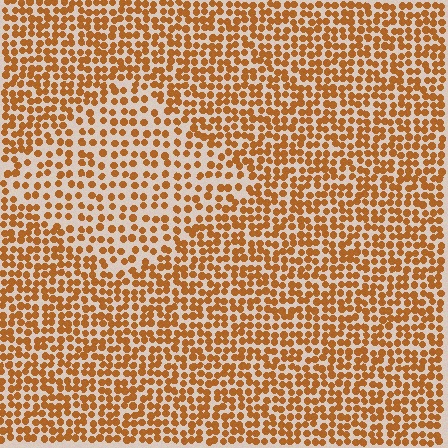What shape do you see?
I see a diamond.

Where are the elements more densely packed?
The elements are more densely packed outside the diamond boundary.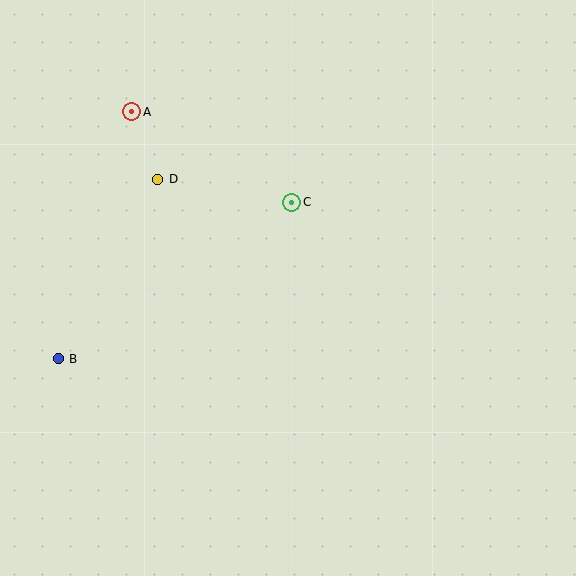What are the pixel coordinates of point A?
Point A is at (132, 112).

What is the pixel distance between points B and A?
The distance between B and A is 257 pixels.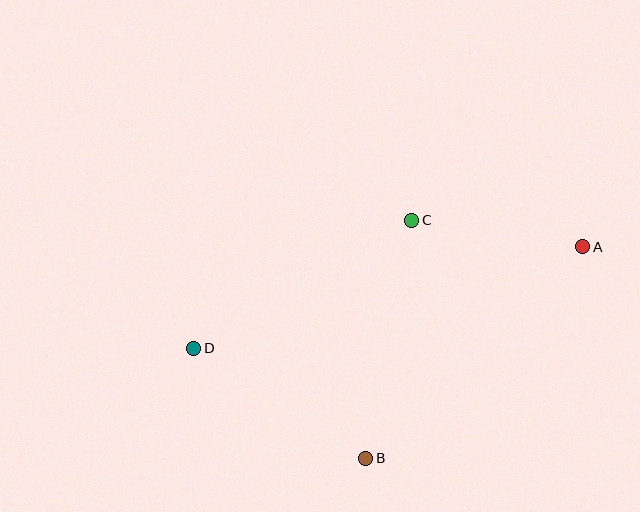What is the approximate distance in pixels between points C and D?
The distance between C and D is approximately 253 pixels.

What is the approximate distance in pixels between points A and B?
The distance between A and B is approximately 303 pixels.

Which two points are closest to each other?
Points A and C are closest to each other.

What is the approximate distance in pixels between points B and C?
The distance between B and C is approximately 243 pixels.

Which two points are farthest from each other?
Points A and D are farthest from each other.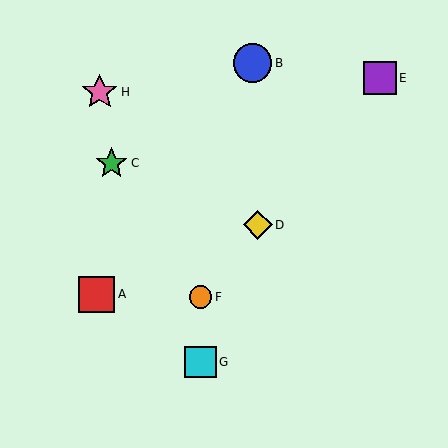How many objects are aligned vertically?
2 objects (F, G) are aligned vertically.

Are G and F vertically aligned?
Yes, both are at x≈201.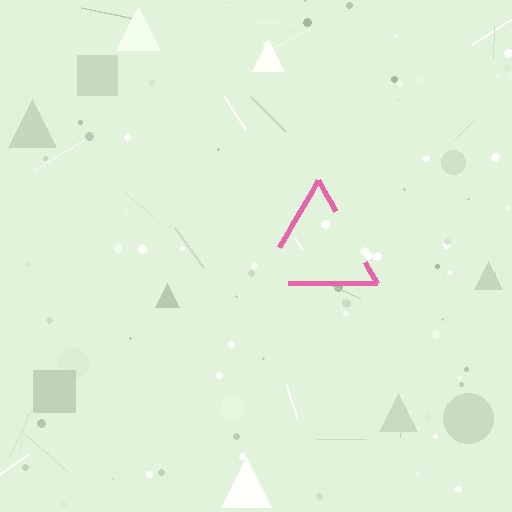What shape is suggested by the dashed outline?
The dashed outline suggests a triangle.